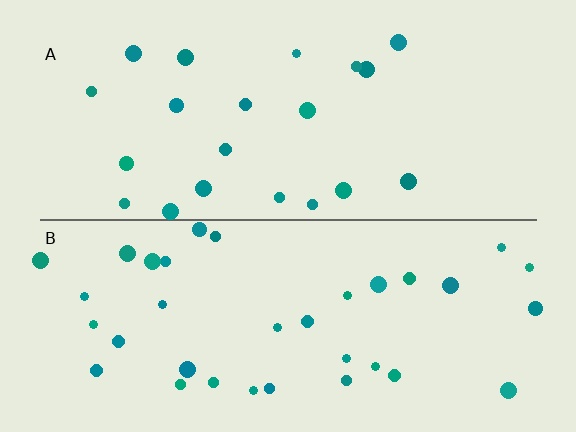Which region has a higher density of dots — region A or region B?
B (the bottom).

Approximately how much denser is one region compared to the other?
Approximately 1.6× — region B over region A.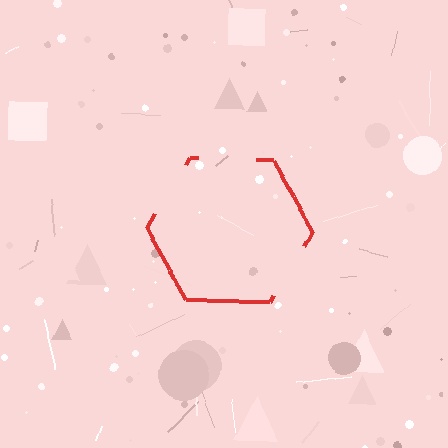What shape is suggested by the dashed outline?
The dashed outline suggests a hexagon.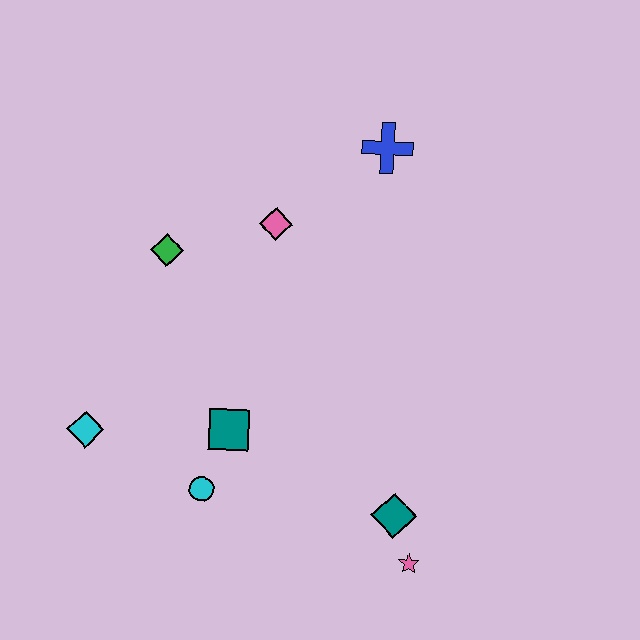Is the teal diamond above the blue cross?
No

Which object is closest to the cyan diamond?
The cyan circle is closest to the cyan diamond.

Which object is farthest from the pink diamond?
The pink star is farthest from the pink diamond.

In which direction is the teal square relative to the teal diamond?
The teal square is to the left of the teal diamond.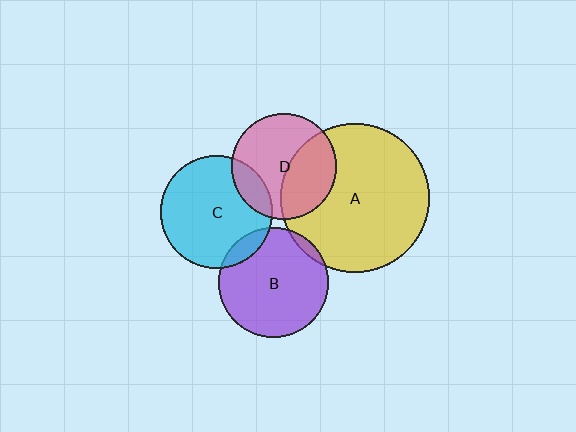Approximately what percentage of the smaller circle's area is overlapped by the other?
Approximately 40%.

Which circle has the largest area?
Circle A (yellow).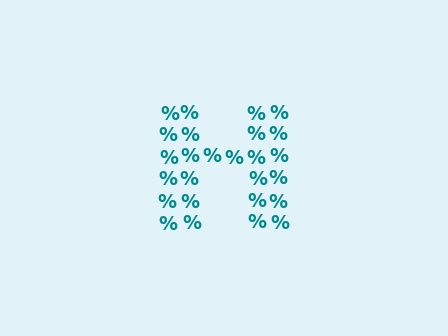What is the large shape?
The large shape is the letter H.